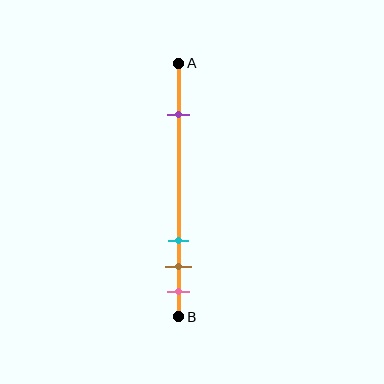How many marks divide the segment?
There are 4 marks dividing the segment.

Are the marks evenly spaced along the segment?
No, the marks are not evenly spaced.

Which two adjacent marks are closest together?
The brown and pink marks are the closest adjacent pair.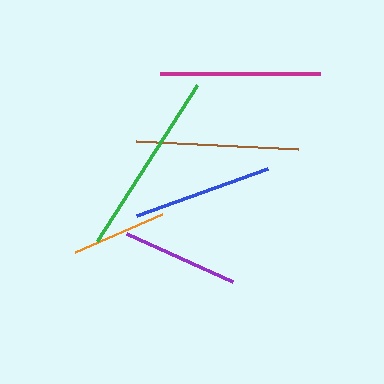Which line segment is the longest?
The green line is the longest at approximately 185 pixels.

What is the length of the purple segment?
The purple segment is approximately 117 pixels long.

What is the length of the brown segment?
The brown segment is approximately 162 pixels long.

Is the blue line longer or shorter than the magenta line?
The magenta line is longer than the blue line.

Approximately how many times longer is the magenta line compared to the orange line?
The magenta line is approximately 1.7 times the length of the orange line.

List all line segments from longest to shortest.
From longest to shortest: green, brown, magenta, blue, purple, orange.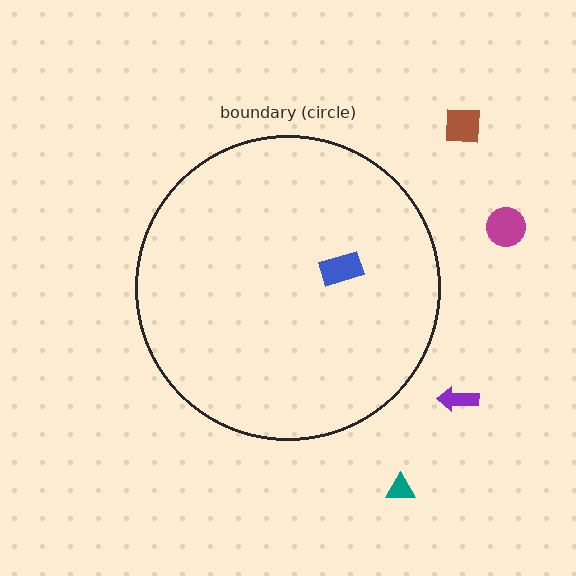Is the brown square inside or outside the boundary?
Outside.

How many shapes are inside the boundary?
1 inside, 4 outside.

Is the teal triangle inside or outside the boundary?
Outside.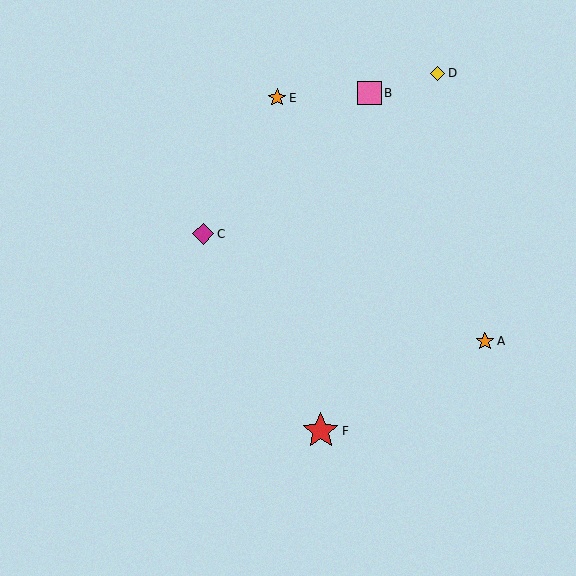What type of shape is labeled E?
Shape E is an orange star.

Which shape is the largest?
The red star (labeled F) is the largest.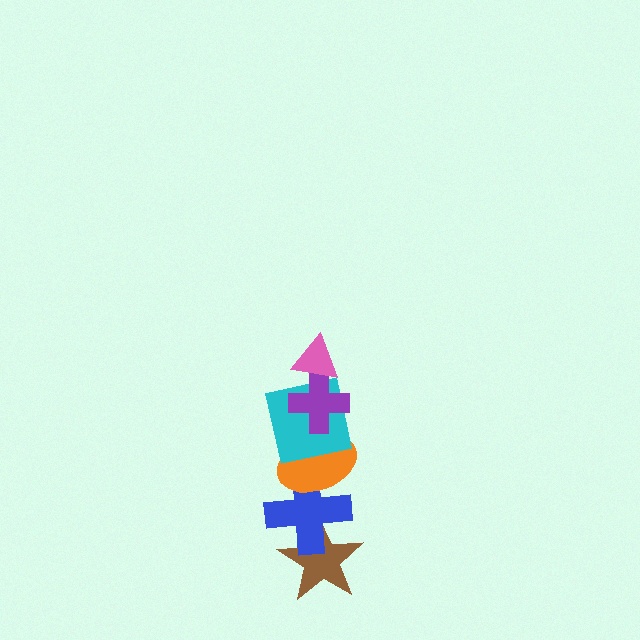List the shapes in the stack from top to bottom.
From top to bottom: the pink triangle, the purple cross, the cyan square, the orange ellipse, the blue cross, the brown star.